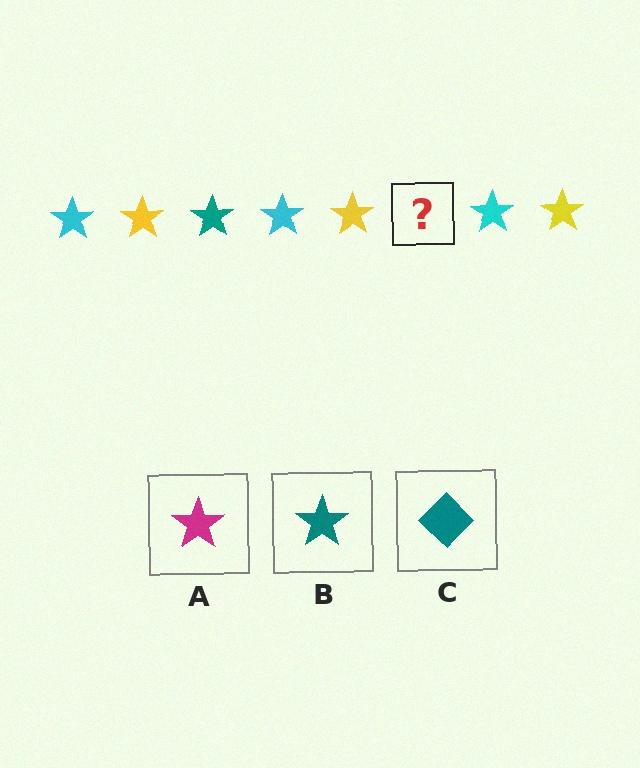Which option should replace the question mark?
Option B.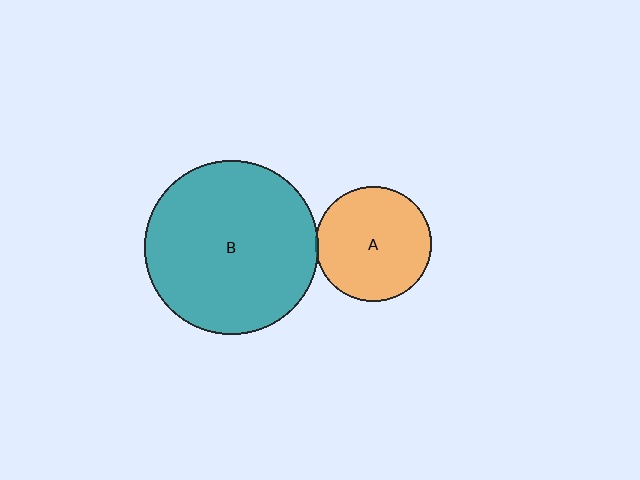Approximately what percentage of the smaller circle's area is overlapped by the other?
Approximately 5%.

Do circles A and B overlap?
Yes.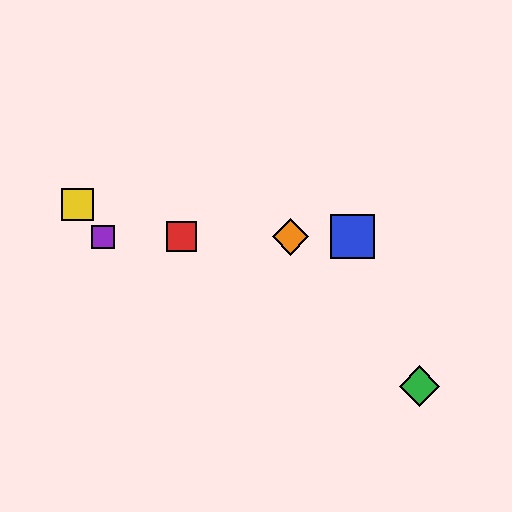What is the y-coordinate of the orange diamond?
The orange diamond is at y≈237.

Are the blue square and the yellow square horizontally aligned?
No, the blue square is at y≈237 and the yellow square is at y≈204.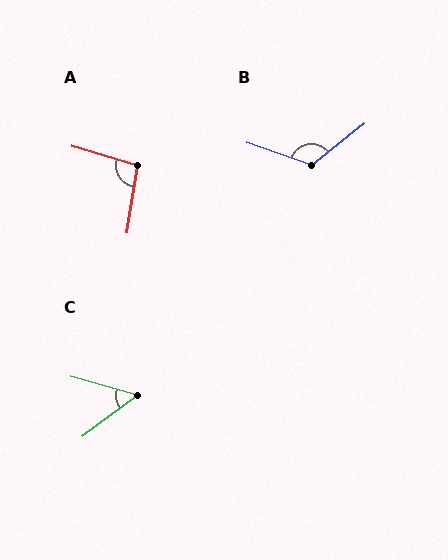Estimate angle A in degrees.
Approximately 98 degrees.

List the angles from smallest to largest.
C (52°), A (98°), B (122°).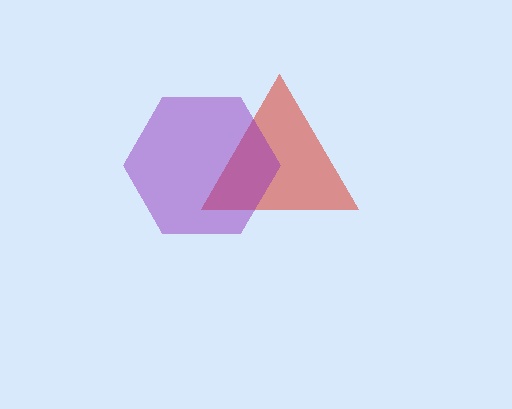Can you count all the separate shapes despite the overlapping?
Yes, there are 2 separate shapes.